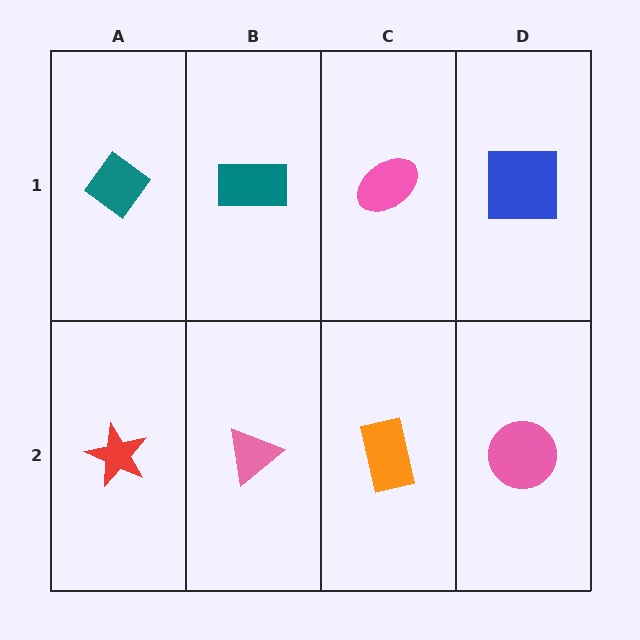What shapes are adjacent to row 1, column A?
A red star (row 2, column A), a teal rectangle (row 1, column B).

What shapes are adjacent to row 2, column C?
A pink ellipse (row 1, column C), a pink triangle (row 2, column B), a pink circle (row 2, column D).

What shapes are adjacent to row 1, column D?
A pink circle (row 2, column D), a pink ellipse (row 1, column C).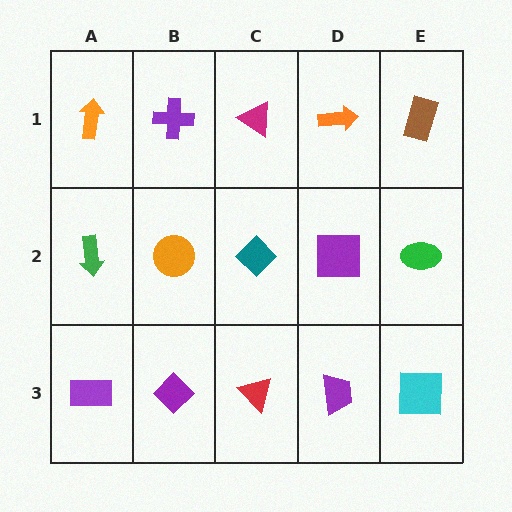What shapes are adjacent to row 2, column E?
A brown rectangle (row 1, column E), a cyan square (row 3, column E), a purple square (row 2, column D).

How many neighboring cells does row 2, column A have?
3.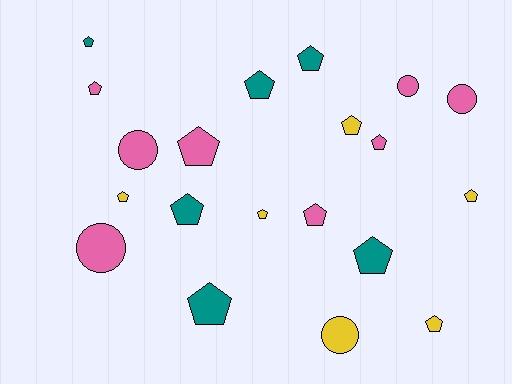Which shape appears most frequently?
Pentagon, with 15 objects.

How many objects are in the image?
There are 20 objects.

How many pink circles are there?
There are 4 pink circles.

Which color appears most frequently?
Pink, with 8 objects.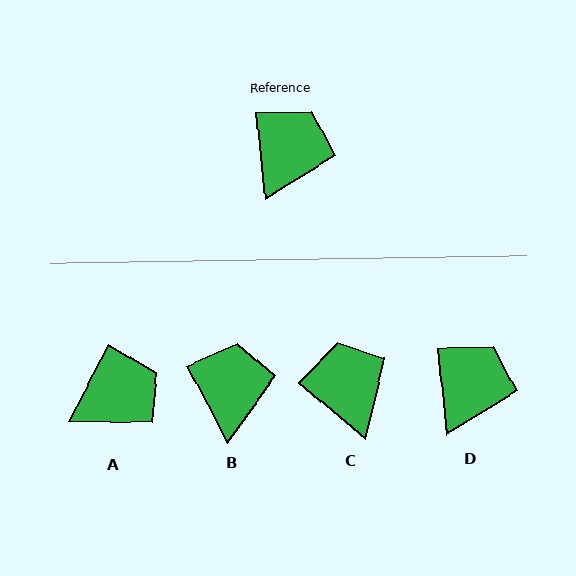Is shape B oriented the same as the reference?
No, it is off by about 22 degrees.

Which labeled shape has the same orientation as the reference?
D.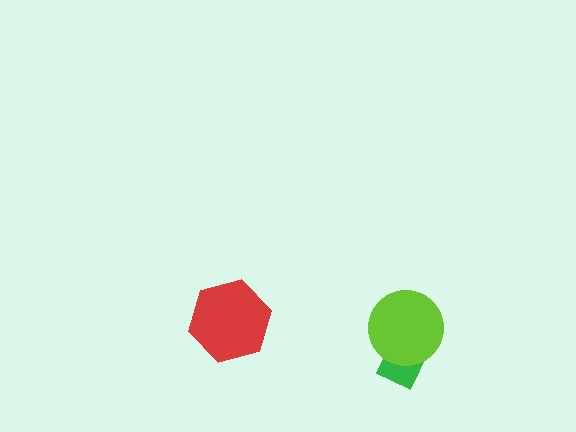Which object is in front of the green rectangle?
The lime circle is in front of the green rectangle.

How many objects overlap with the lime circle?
1 object overlaps with the lime circle.